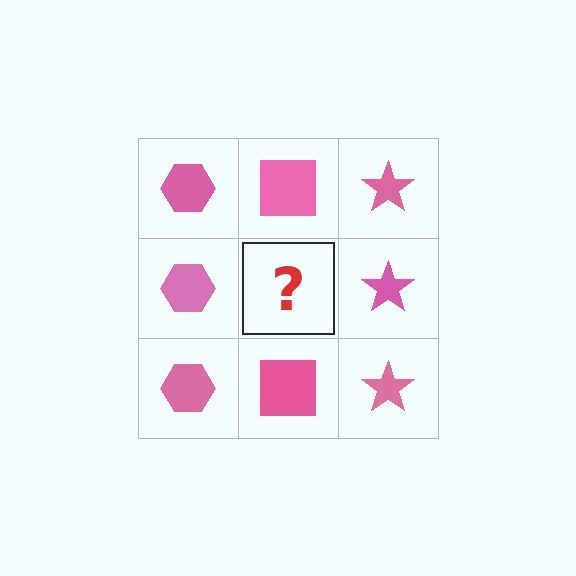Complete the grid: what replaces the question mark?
The question mark should be replaced with a pink square.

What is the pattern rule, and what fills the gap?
The rule is that each column has a consistent shape. The gap should be filled with a pink square.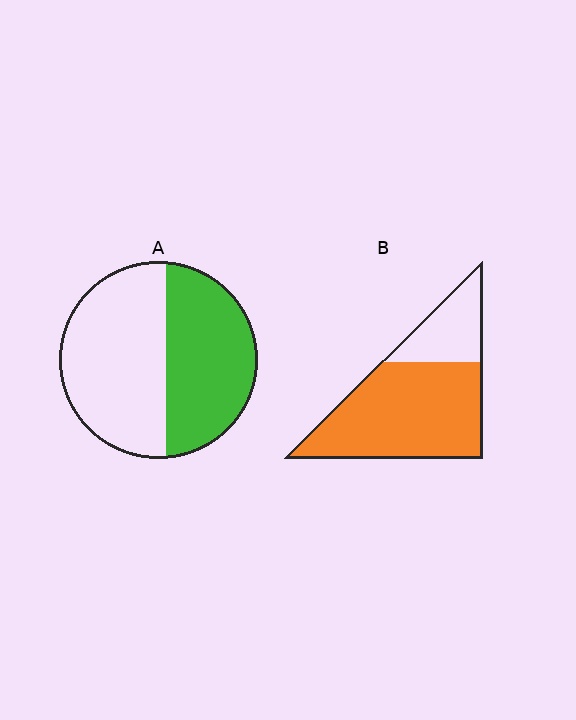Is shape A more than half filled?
No.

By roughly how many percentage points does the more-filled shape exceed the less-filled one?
By roughly 30 percentage points (B over A).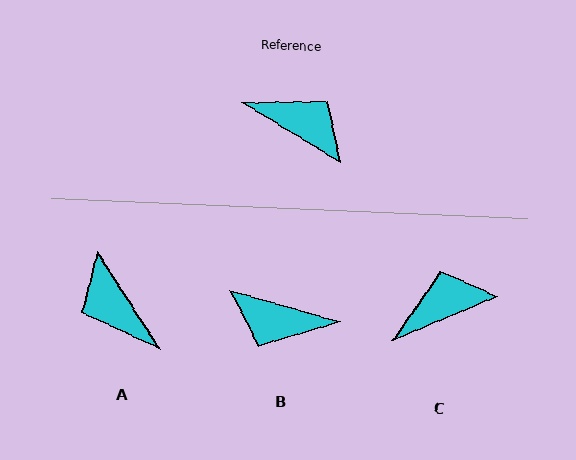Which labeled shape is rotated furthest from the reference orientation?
B, about 164 degrees away.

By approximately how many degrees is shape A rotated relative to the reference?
Approximately 154 degrees counter-clockwise.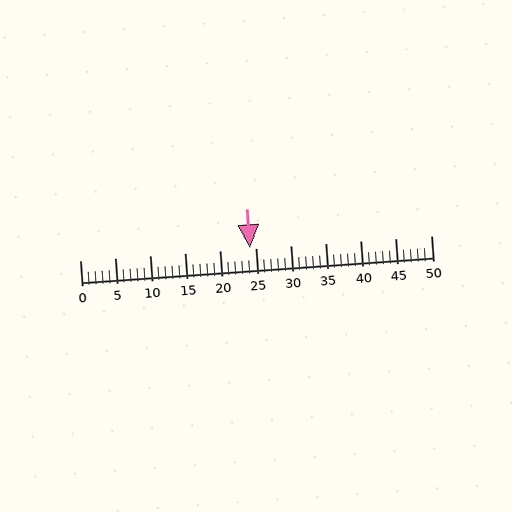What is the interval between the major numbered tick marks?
The major tick marks are spaced 5 units apart.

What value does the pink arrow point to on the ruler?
The pink arrow points to approximately 24.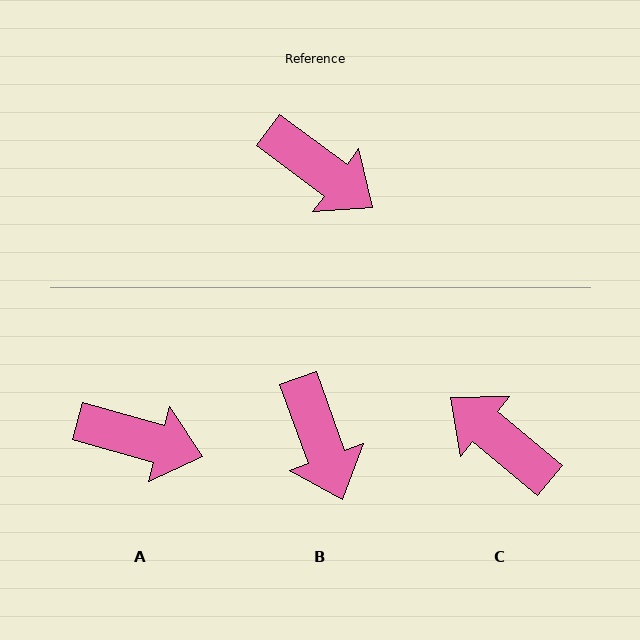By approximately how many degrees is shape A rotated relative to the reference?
Approximately 20 degrees counter-clockwise.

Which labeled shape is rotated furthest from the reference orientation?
C, about 177 degrees away.